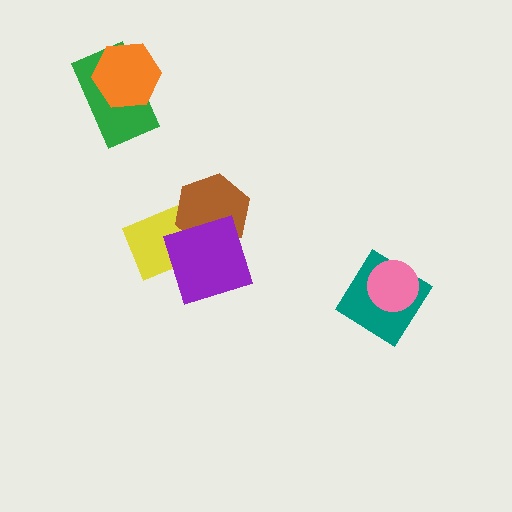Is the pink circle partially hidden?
No, no other shape covers it.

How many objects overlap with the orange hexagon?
1 object overlaps with the orange hexagon.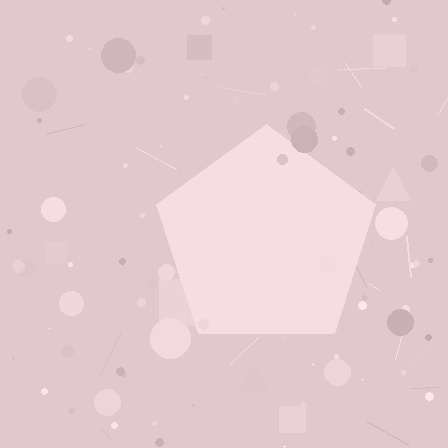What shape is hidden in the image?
A pentagon is hidden in the image.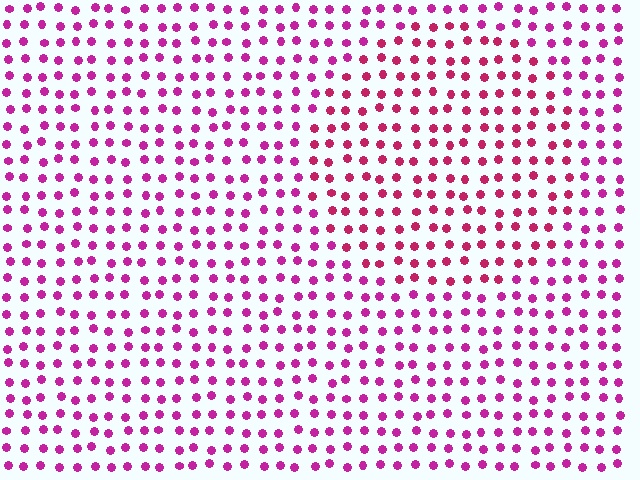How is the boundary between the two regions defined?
The boundary is defined purely by a slight shift in hue (about 23 degrees). Spacing, size, and orientation are identical on both sides.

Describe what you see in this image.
The image is filled with small magenta elements in a uniform arrangement. A circle-shaped region is visible where the elements are tinted to a slightly different hue, forming a subtle color boundary.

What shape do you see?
I see a circle.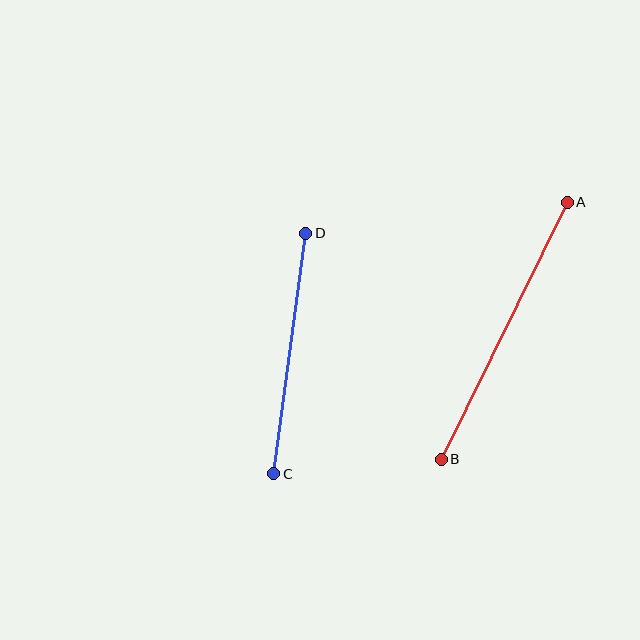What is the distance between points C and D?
The distance is approximately 242 pixels.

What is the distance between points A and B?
The distance is approximately 286 pixels.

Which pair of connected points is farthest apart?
Points A and B are farthest apart.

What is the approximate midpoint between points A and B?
The midpoint is at approximately (504, 331) pixels.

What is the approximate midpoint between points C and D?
The midpoint is at approximately (290, 353) pixels.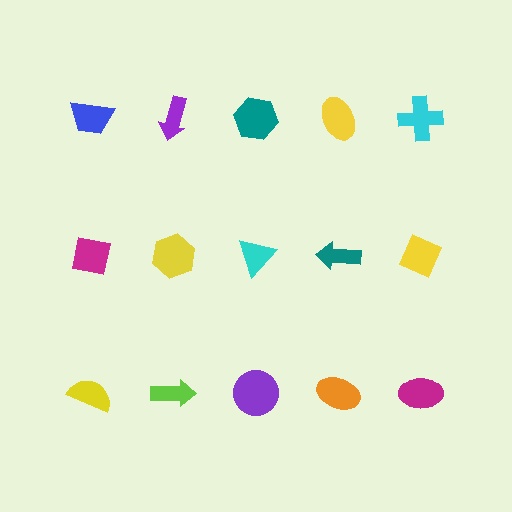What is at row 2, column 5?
A yellow diamond.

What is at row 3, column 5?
A magenta ellipse.